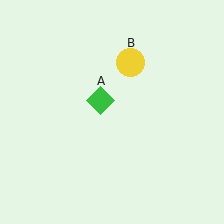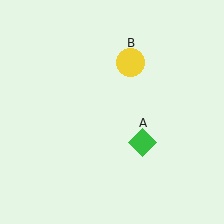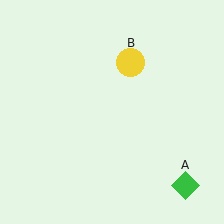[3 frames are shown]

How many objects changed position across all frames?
1 object changed position: green diamond (object A).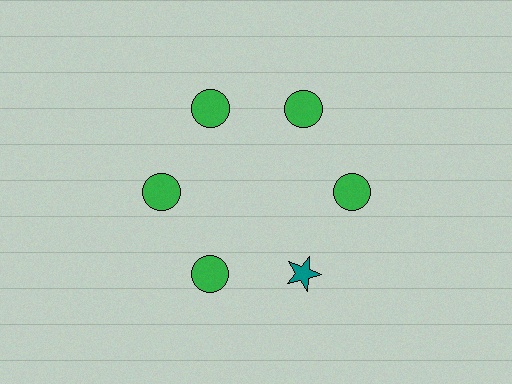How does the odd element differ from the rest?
It differs in both color (teal instead of green) and shape (star instead of circle).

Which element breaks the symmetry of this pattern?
The teal star at roughly the 5 o'clock position breaks the symmetry. All other shapes are green circles.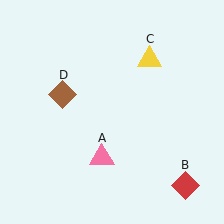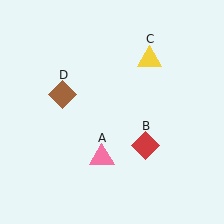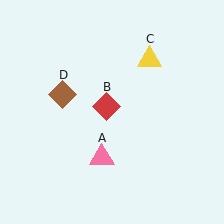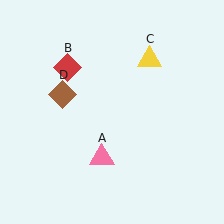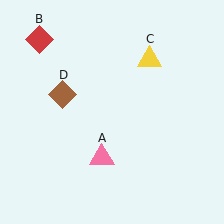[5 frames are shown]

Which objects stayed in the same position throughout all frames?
Pink triangle (object A) and yellow triangle (object C) and brown diamond (object D) remained stationary.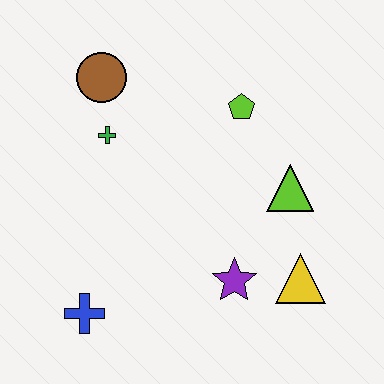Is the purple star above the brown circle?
No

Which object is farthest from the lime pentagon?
The blue cross is farthest from the lime pentagon.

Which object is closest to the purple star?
The yellow triangle is closest to the purple star.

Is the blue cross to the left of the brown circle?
Yes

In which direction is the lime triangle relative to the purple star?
The lime triangle is above the purple star.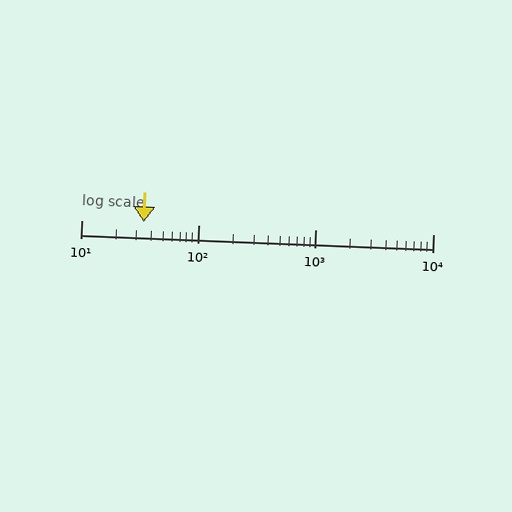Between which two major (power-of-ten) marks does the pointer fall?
The pointer is between 10 and 100.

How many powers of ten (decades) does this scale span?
The scale spans 3 decades, from 10 to 10000.